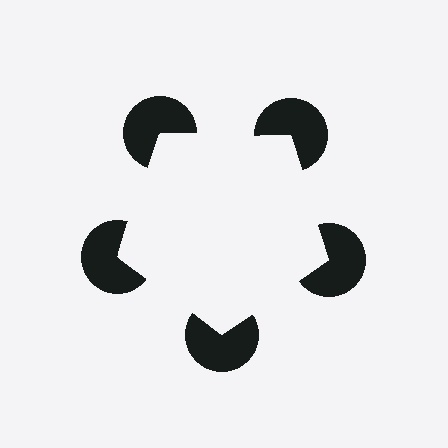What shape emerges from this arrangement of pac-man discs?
An illusory pentagon — its edges are inferred from the aligned wedge cuts in the pac-man discs, not physically drawn.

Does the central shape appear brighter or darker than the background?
It typically appears slightly brighter than the background, even though no actual brightness change is drawn.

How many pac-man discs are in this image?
There are 5 — one at each vertex of the illusory pentagon.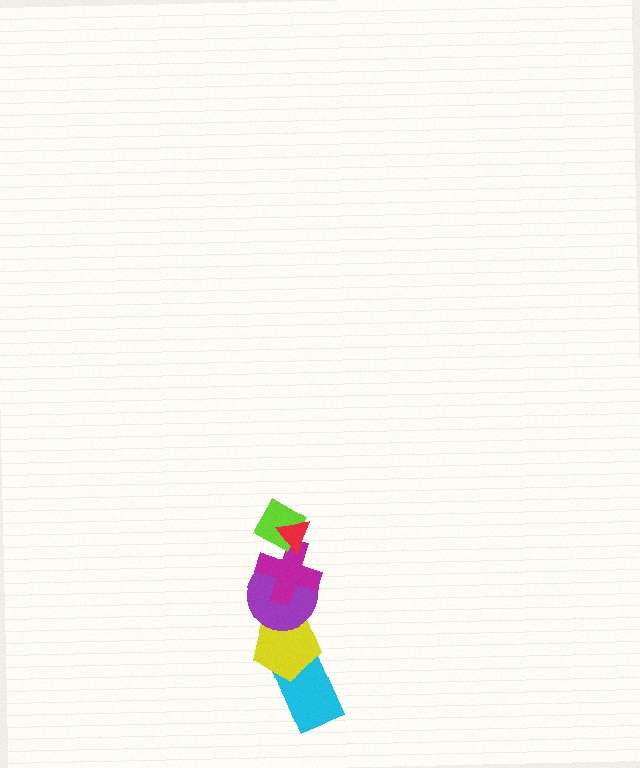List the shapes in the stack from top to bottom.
From top to bottom: the red triangle, the lime diamond, the magenta cross, the purple circle, the yellow pentagon, the cyan rectangle.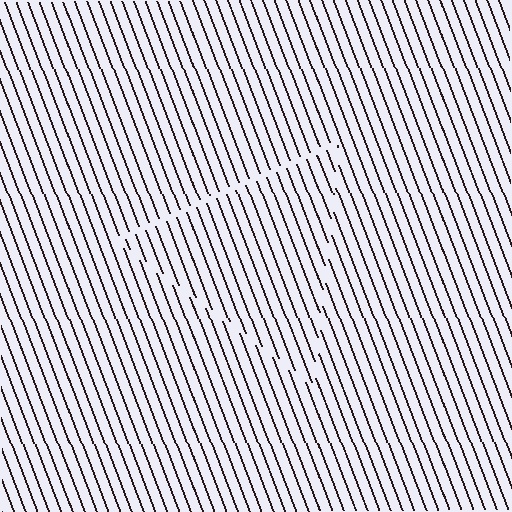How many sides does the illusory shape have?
3 sides — the line-ends trace a triangle.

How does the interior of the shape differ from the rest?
The interior of the shape contains the same grating, shifted by half a period — the contour is defined by the phase discontinuity where line-ends from the inner and outer gratings abut.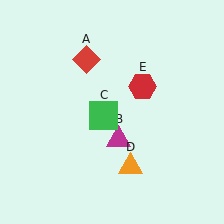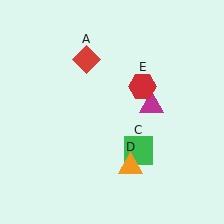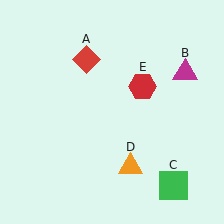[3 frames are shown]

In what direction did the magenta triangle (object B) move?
The magenta triangle (object B) moved up and to the right.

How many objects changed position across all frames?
2 objects changed position: magenta triangle (object B), green square (object C).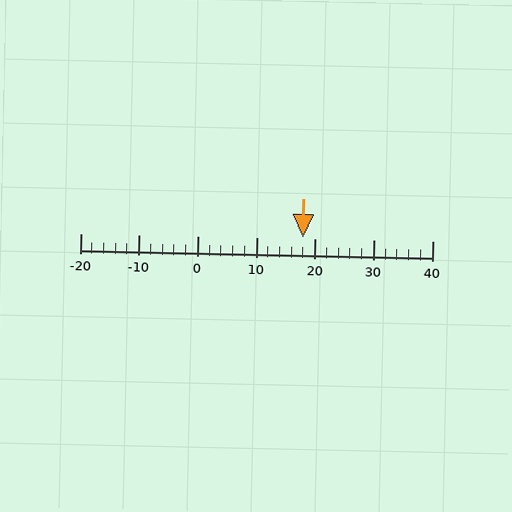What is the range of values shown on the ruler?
The ruler shows values from -20 to 40.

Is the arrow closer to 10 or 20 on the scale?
The arrow is closer to 20.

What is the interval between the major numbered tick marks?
The major tick marks are spaced 10 units apart.